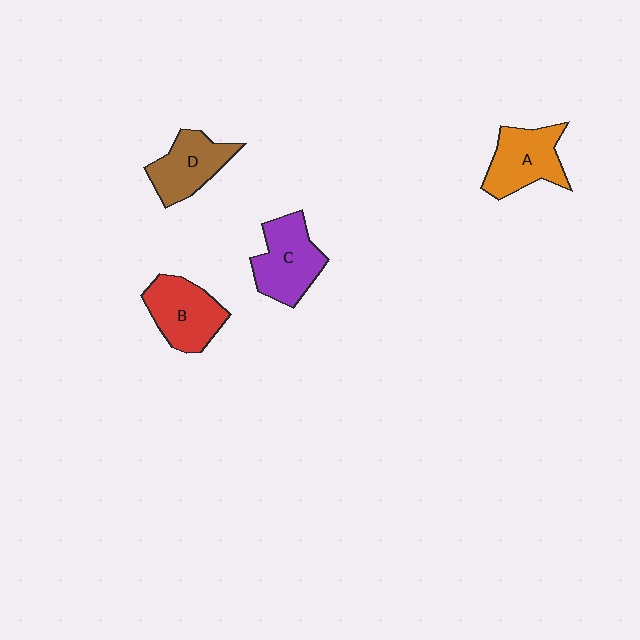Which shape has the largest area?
Shape C (purple).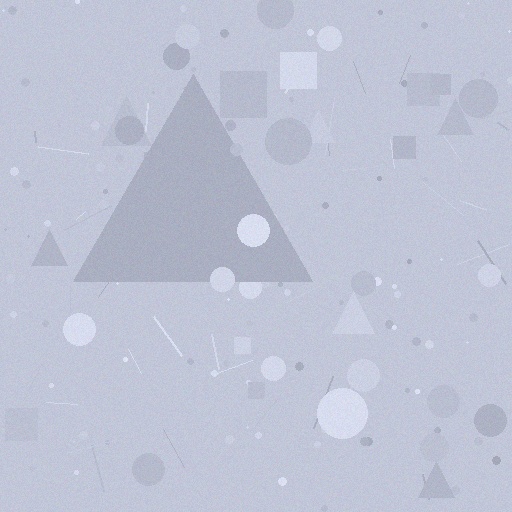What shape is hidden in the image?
A triangle is hidden in the image.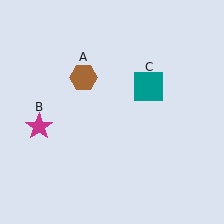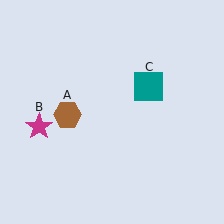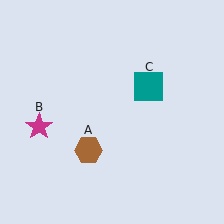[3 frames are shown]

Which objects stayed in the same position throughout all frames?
Magenta star (object B) and teal square (object C) remained stationary.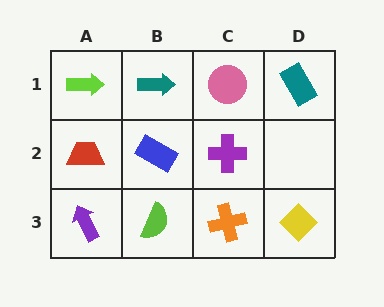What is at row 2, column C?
A purple cross.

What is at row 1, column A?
A lime arrow.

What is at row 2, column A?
A red trapezoid.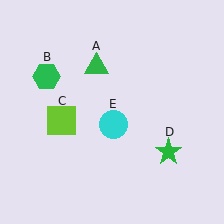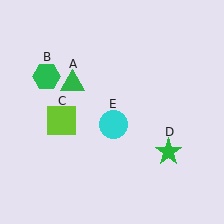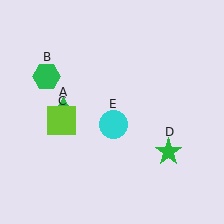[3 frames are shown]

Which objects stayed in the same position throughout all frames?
Green hexagon (object B) and lime square (object C) and green star (object D) and cyan circle (object E) remained stationary.